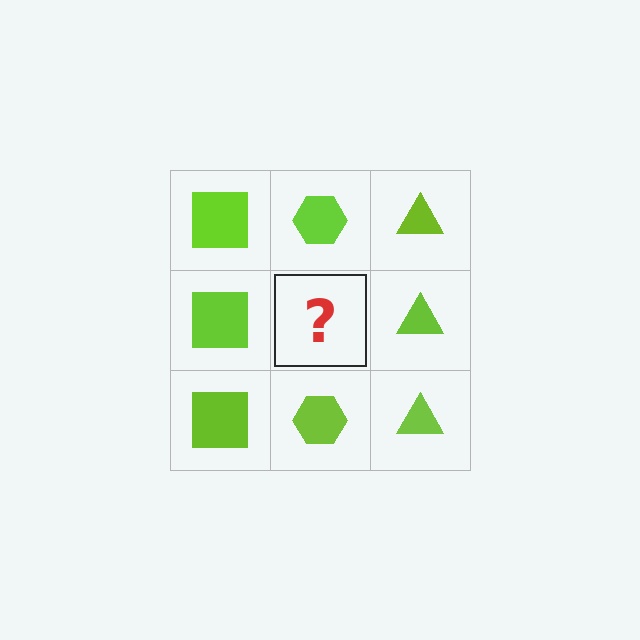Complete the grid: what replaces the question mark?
The question mark should be replaced with a lime hexagon.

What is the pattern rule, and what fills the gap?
The rule is that each column has a consistent shape. The gap should be filled with a lime hexagon.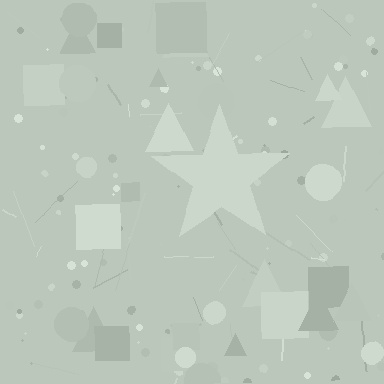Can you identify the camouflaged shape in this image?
The camouflaged shape is a star.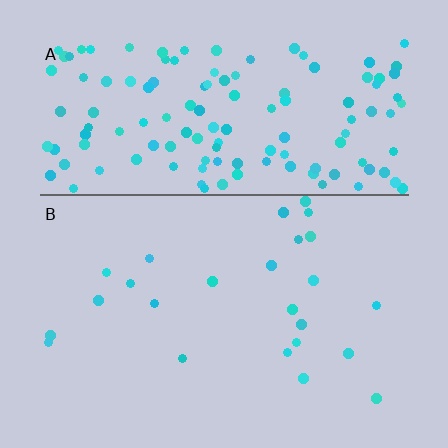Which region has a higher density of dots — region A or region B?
A (the top).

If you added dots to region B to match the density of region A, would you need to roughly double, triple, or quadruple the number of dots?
Approximately quadruple.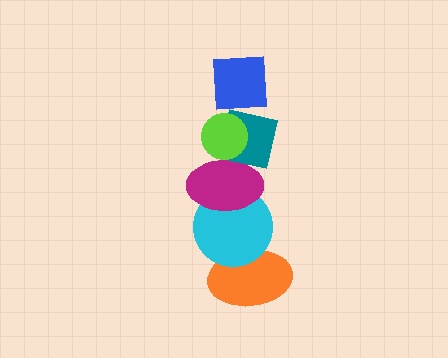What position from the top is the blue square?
The blue square is 2nd from the top.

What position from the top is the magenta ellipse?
The magenta ellipse is 4th from the top.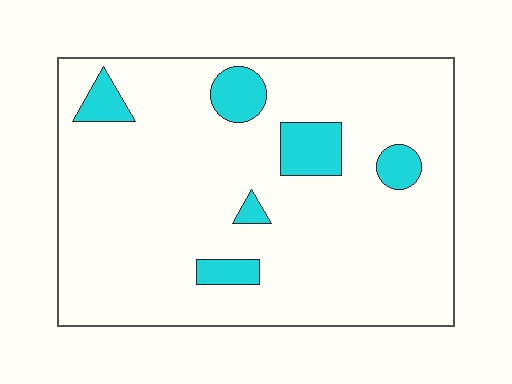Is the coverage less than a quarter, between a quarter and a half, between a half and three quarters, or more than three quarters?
Less than a quarter.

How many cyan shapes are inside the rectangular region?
6.